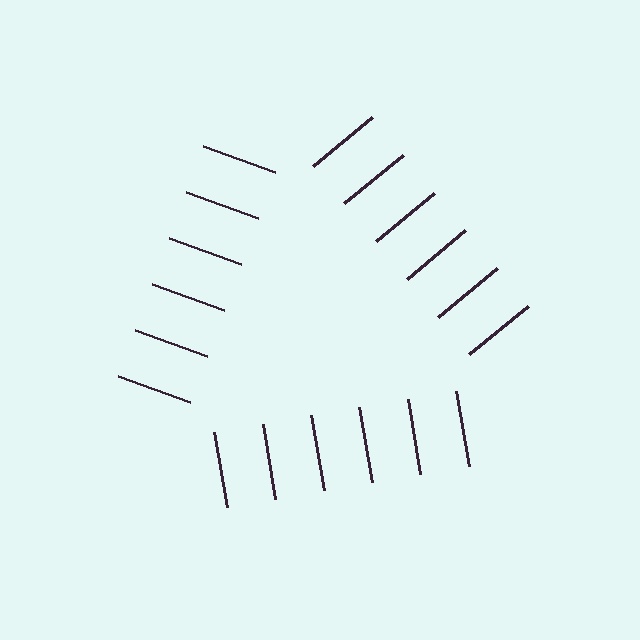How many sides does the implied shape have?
3 sides — the line-ends trace a triangle.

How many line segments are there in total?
18 — 6 along each of the 3 edges.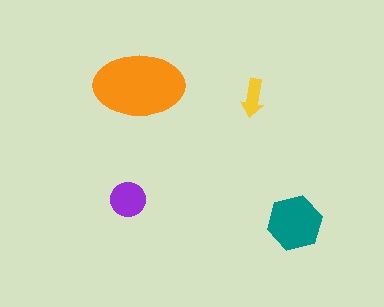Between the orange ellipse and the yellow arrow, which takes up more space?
The orange ellipse.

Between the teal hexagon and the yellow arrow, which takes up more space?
The teal hexagon.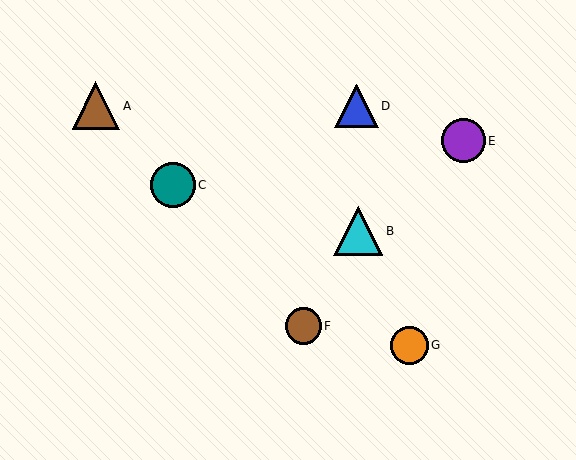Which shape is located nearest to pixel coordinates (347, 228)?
The cyan triangle (labeled B) at (358, 231) is nearest to that location.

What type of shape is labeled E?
Shape E is a purple circle.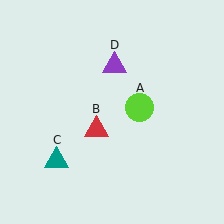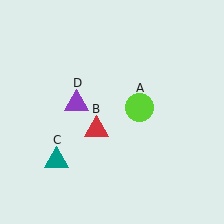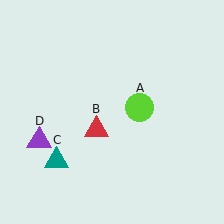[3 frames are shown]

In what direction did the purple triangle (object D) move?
The purple triangle (object D) moved down and to the left.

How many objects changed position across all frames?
1 object changed position: purple triangle (object D).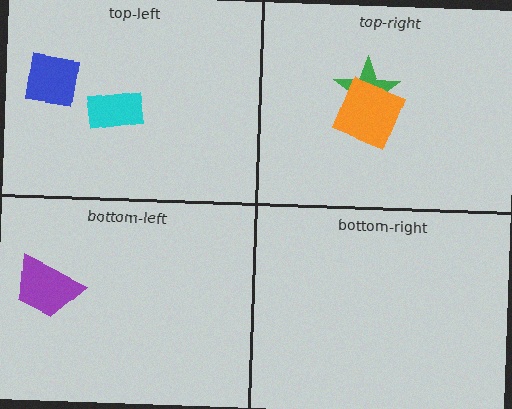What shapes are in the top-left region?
The cyan rectangle, the blue square.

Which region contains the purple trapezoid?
The bottom-left region.